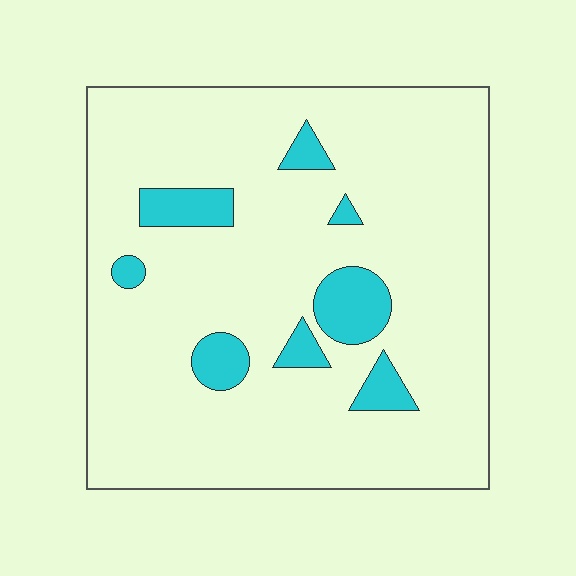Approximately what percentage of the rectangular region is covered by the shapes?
Approximately 10%.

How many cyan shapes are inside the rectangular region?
8.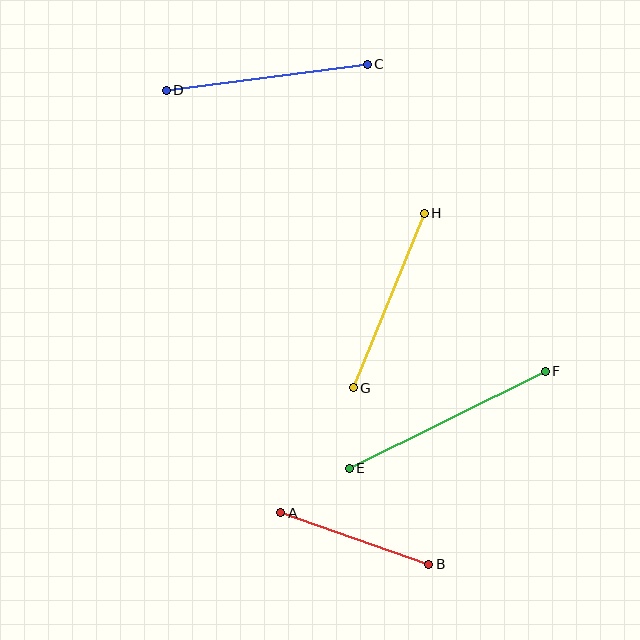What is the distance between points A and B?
The distance is approximately 157 pixels.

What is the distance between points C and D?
The distance is approximately 203 pixels.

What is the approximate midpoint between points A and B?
The midpoint is at approximately (355, 539) pixels.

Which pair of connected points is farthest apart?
Points E and F are farthest apart.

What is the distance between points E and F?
The distance is approximately 219 pixels.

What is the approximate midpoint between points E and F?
The midpoint is at approximately (447, 420) pixels.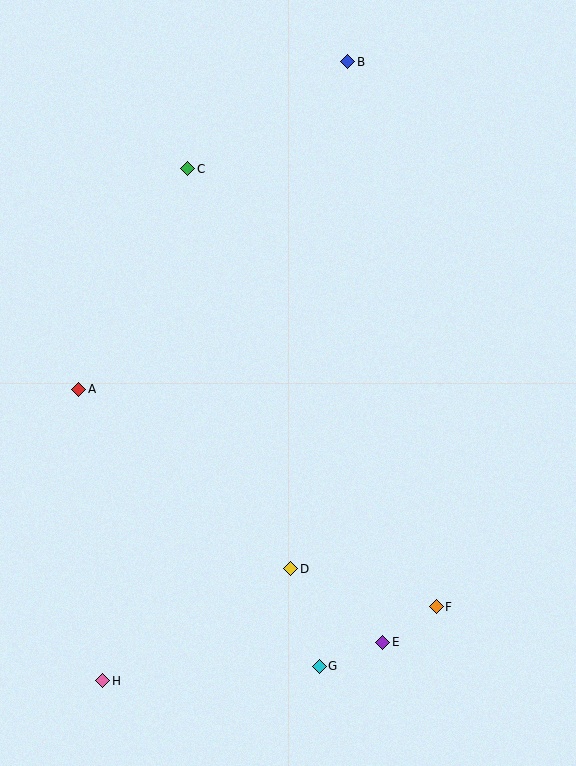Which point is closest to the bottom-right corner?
Point F is closest to the bottom-right corner.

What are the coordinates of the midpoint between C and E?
The midpoint between C and E is at (285, 406).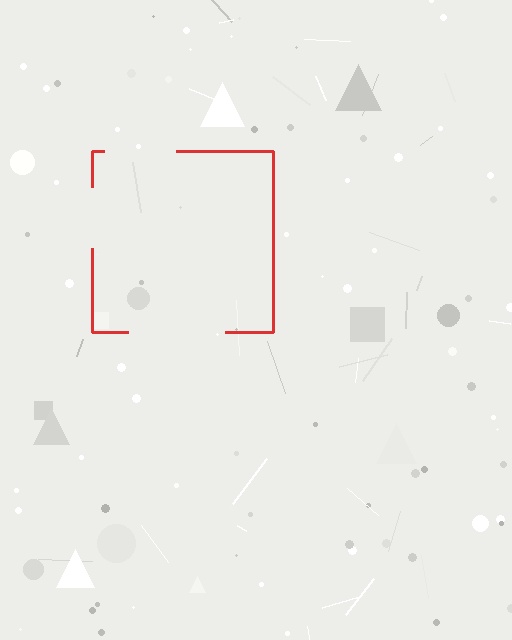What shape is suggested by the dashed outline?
The dashed outline suggests a square.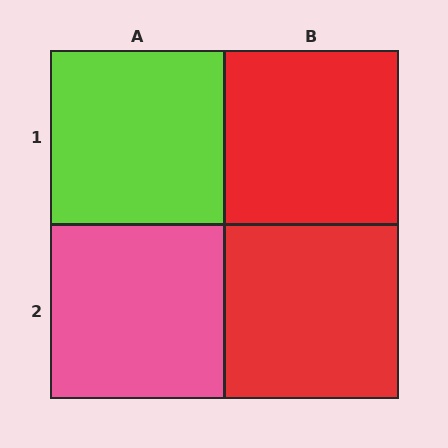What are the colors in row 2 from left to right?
Pink, red.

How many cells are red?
2 cells are red.